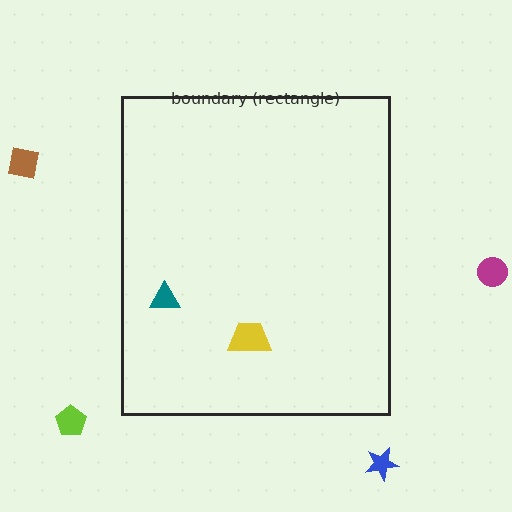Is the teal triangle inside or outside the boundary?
Inside.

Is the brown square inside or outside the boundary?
Outside.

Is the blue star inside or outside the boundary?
Outside.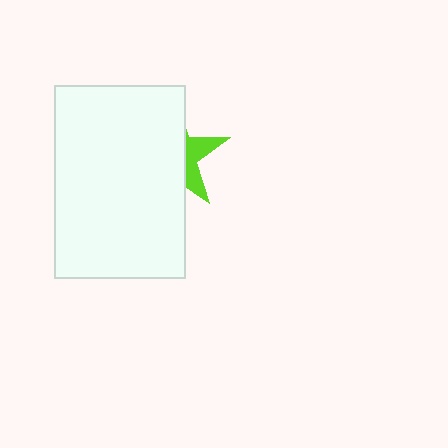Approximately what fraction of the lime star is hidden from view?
Roughly 70% of the lime star is hidden behind the white rectangle.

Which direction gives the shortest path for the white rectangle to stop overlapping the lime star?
Moving left gives the shortest separation.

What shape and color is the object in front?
The object in front is a white rectangle.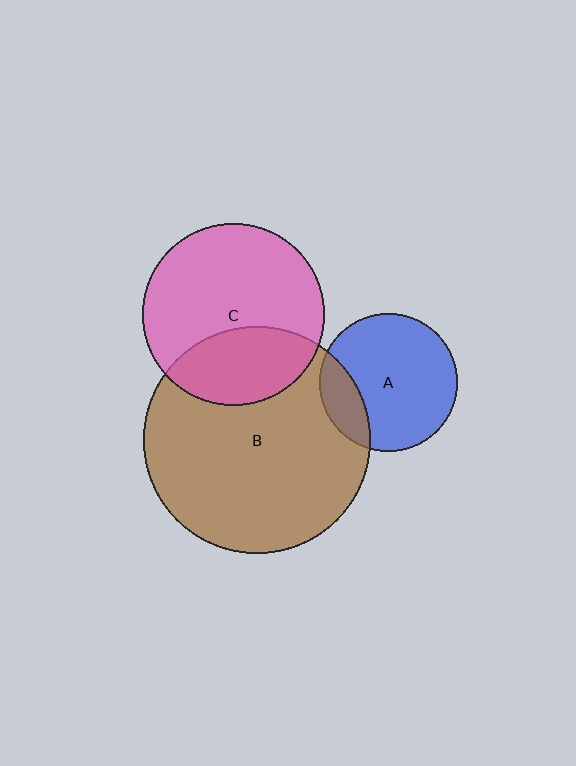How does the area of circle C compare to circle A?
Approximately 1.7 times.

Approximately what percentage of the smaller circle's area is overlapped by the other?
Approximately 20%.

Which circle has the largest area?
Circle B (brown).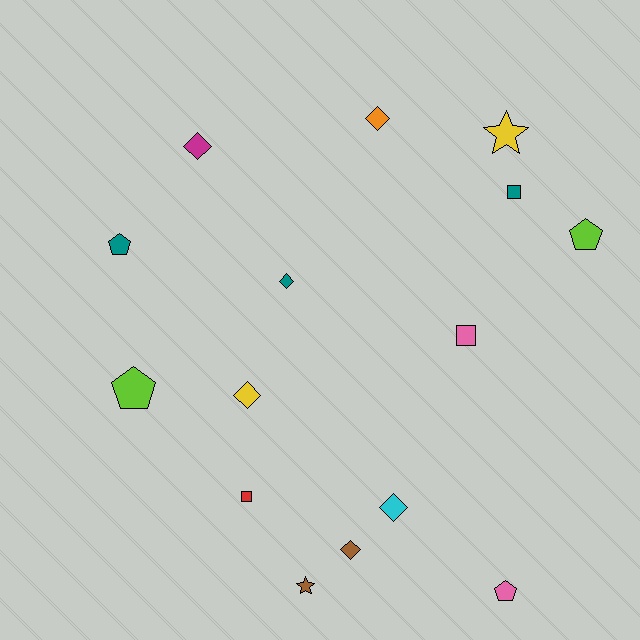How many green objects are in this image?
There are no green objects.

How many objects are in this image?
There are 15 objects.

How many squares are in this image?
There are 3 squares.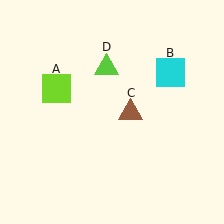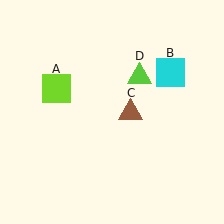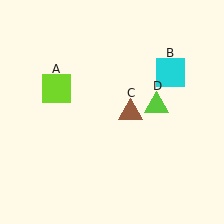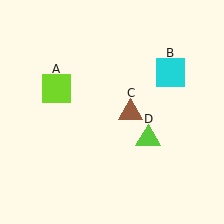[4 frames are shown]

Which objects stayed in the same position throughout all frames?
Lime square (object A) and cyan square (object B) and brown triangle (object C) remained stationary.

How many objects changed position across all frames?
1 object changed position: lime triangle (object D).